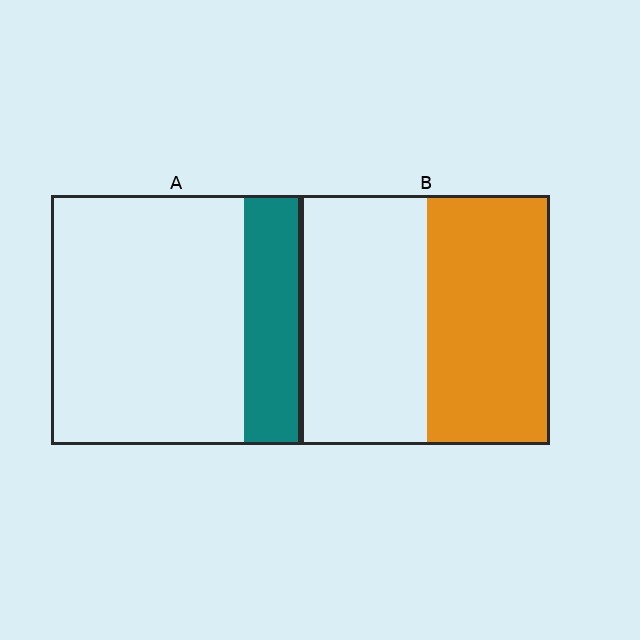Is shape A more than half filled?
No.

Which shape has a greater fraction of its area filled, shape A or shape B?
Shape B.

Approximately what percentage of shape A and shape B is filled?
A is approximately 25% and B is approximately 50%.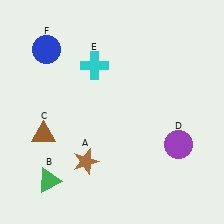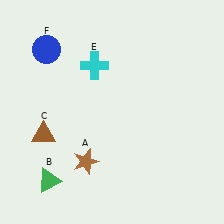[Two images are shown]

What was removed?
The purple circle (D) was removed in Image 2.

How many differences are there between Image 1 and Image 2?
There is 1 difference between the two images.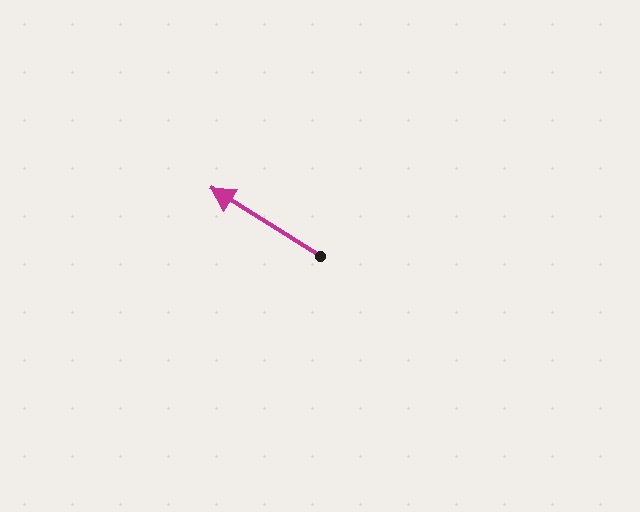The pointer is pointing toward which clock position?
Roughly 10 o'clock.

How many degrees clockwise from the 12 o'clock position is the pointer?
Approximately 302 degrees.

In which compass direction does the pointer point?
Northwest.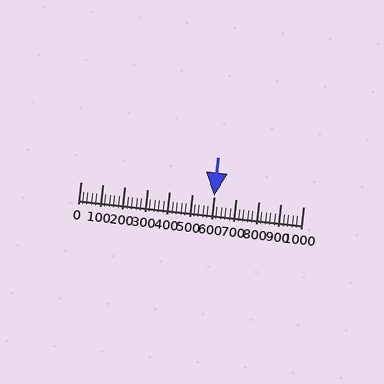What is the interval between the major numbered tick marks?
The major tick marks are spaced 100 units apart.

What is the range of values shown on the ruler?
The ruler shows values from 0 to 1000.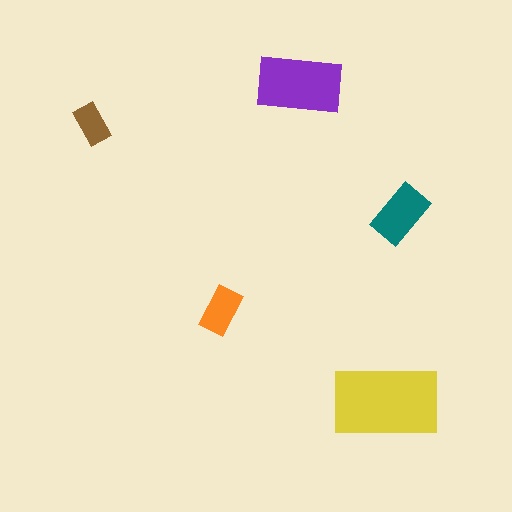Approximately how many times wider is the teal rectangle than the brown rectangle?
About 1.5 times wider.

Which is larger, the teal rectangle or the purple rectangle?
The purple one.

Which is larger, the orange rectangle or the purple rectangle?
The purple one.